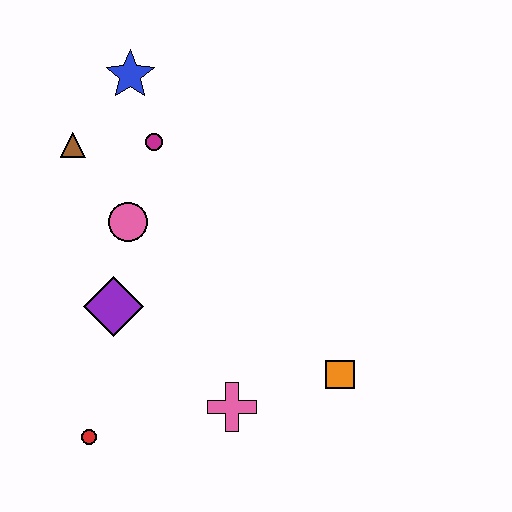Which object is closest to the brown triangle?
The magenta circle is closest to the brown triangle.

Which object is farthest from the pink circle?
The orange square is farthest from the pink circle.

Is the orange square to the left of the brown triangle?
No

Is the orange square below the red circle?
No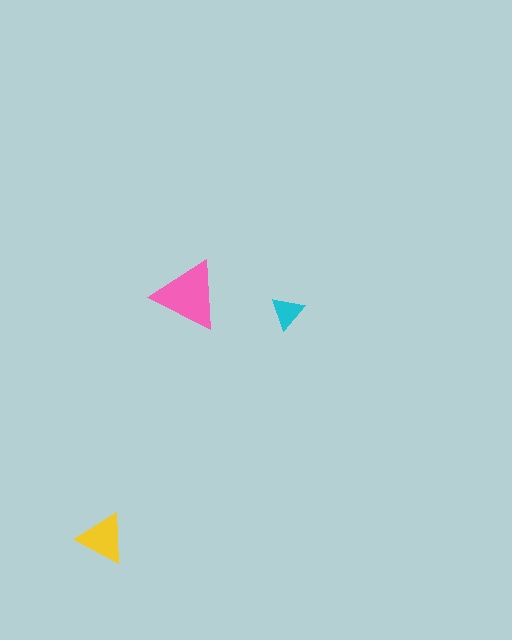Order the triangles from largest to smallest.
the pink one, the yellow one, the cyan one.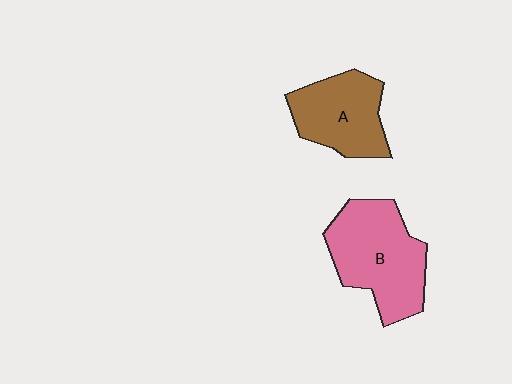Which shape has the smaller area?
Shape A (brown).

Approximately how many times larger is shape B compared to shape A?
Approximately 1.3 times.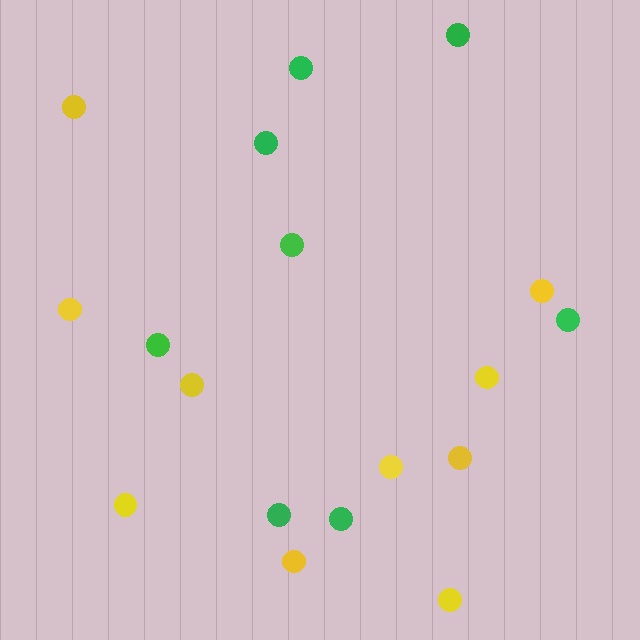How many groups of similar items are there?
There are 2 groups: one group of green circles (8) and one group of yellow circles (10).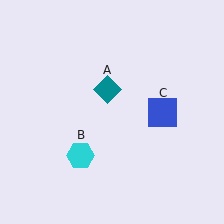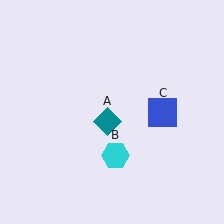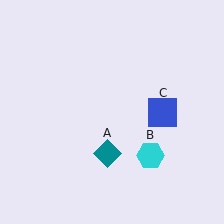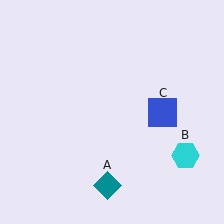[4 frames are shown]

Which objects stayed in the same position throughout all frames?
Blue square (object C) remained stationary.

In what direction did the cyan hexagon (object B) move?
The cyan hexagon (object B) moved right.